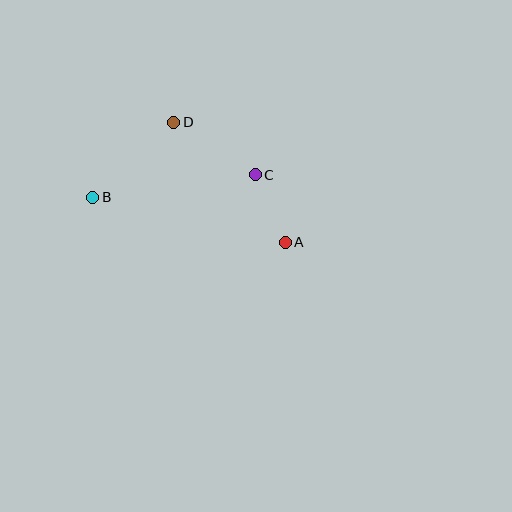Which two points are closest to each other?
Points A and C are closest to each other.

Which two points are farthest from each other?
Points A and B are farthest from each other.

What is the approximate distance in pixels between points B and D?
The distance between B and D is approximately 110 pixels.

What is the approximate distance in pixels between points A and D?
The distance between A and D is approximately 164 pixels.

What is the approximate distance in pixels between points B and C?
The distance between B and C is approximately 164 pixels.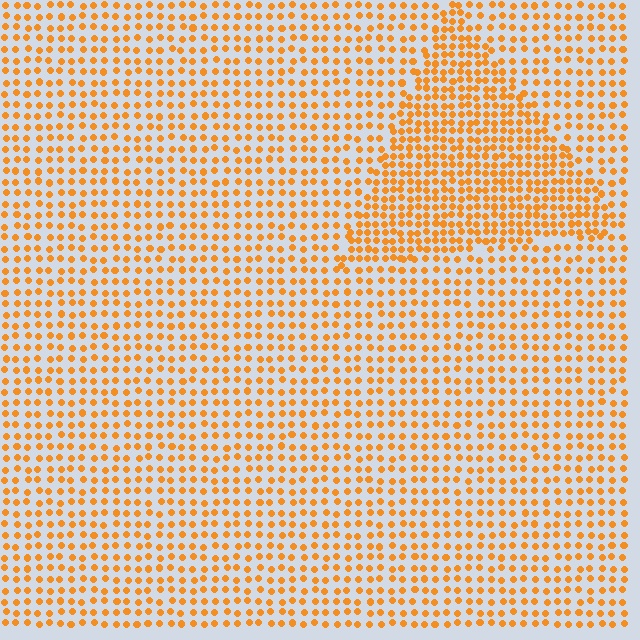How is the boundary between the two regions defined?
The boundary is defined by a change in element density (approximately 1.7x ratio). All elements are the same color, size, and shape.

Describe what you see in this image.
The image contains small orange elements arranged at two different densities. A triangle-shaped region is visible where the elements are more densely packed than the surrounding area.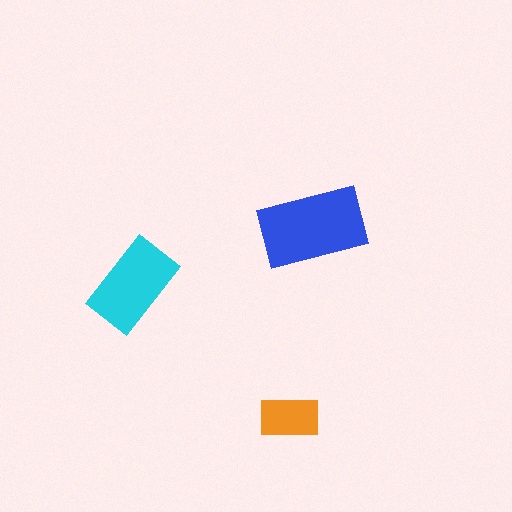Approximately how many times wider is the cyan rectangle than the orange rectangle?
About 1.5 times wider.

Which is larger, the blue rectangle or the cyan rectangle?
The blue one.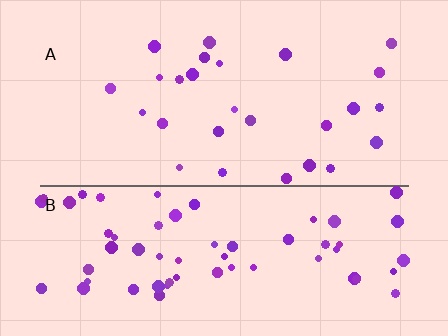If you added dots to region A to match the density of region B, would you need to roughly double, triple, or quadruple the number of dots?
Approximately double.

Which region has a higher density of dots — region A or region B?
B (the bottom).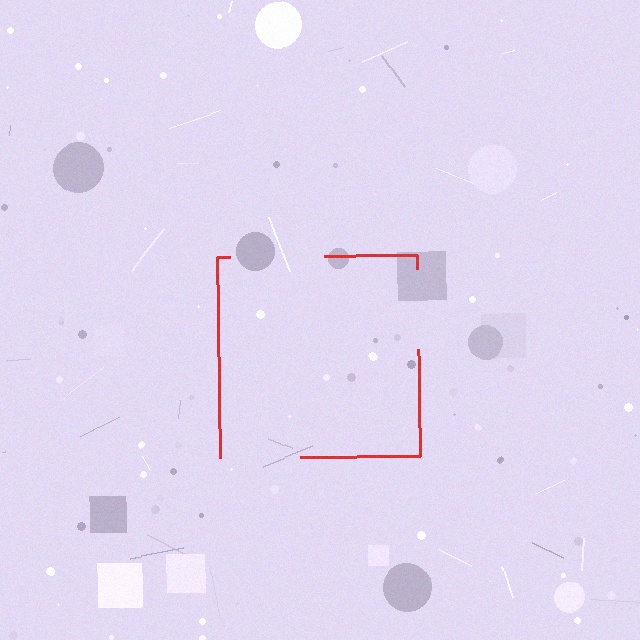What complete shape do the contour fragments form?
The contour fragments form a square.